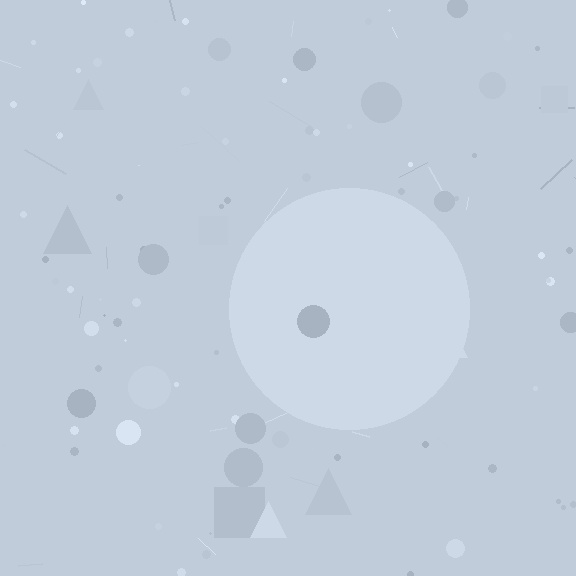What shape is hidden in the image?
A circle is hidden in the image.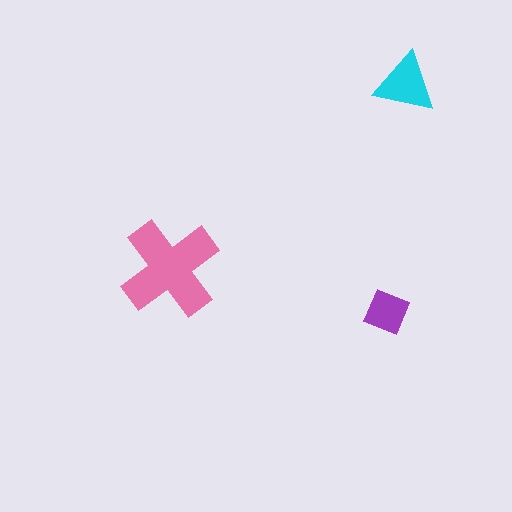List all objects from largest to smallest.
The pink cross, the cyan triangle, the purple diamond.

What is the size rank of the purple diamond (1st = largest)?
3rd.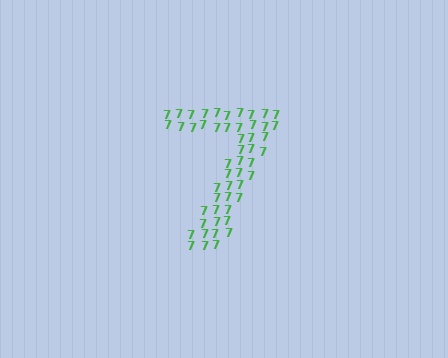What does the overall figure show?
The overall figure shows the digit 7.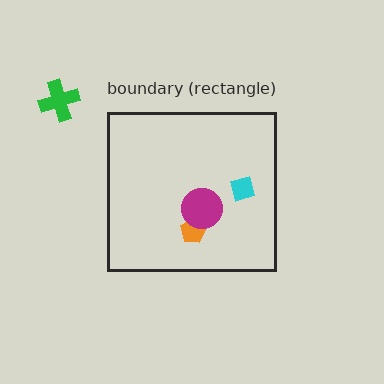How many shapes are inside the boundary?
3 inside, 1 outside.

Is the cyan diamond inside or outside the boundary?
Inside.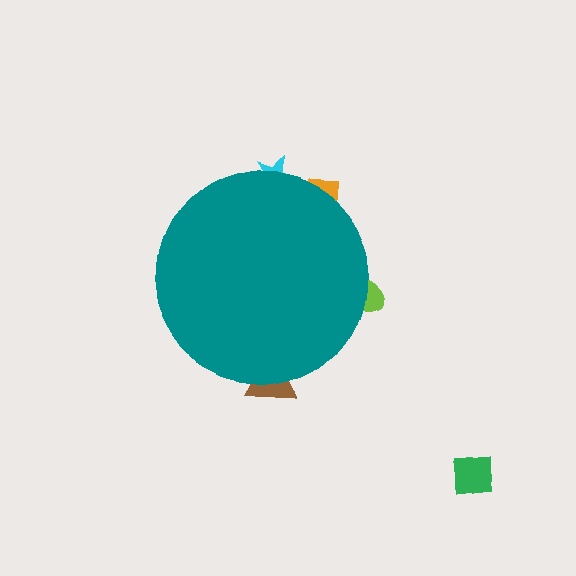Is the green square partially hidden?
No, the green square is fully visible.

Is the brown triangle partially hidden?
Yes, the brown triangle is partially hidden behind the teal circle.